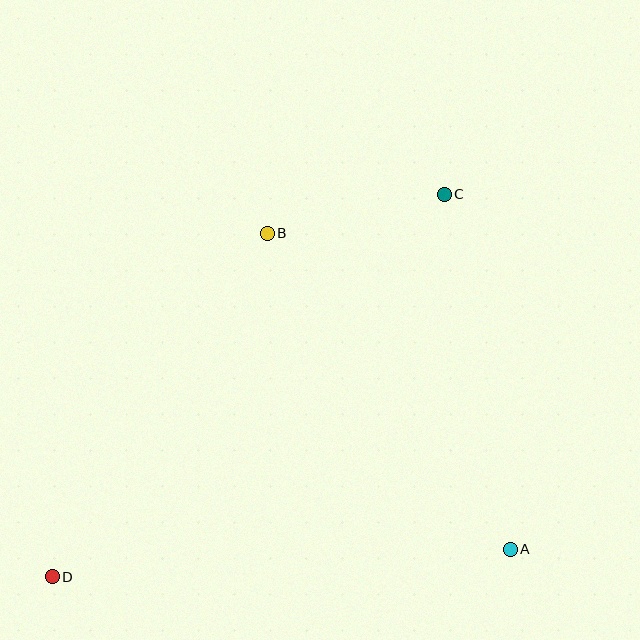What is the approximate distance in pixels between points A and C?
The distance between A and C is approximately 361 pixels.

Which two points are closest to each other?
Points B and C are closest to each other.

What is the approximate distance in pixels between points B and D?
The distance between B and D is approximately 405 pixels.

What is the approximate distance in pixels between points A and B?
The distance between A and B is approximately 399 pixels.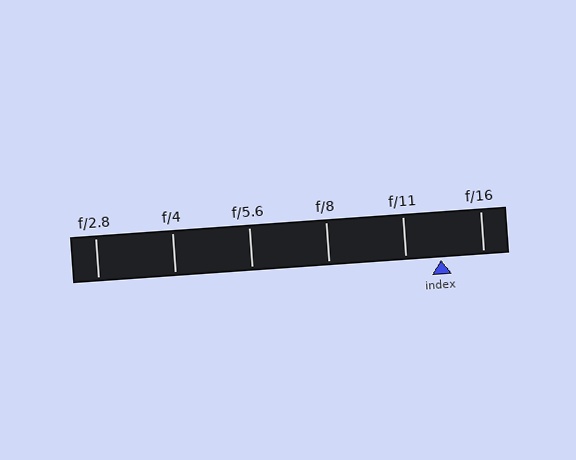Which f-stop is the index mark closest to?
The index mark is closest to f/11.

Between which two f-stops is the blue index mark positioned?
The index mark is between f/11 and f/16.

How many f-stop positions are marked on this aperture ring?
There are 6 f-stop positions marked.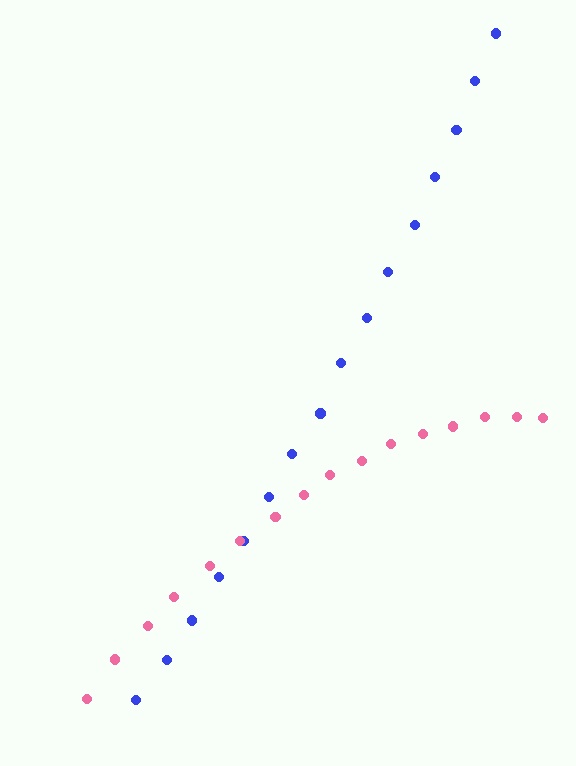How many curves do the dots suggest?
There are 2 distinct paths.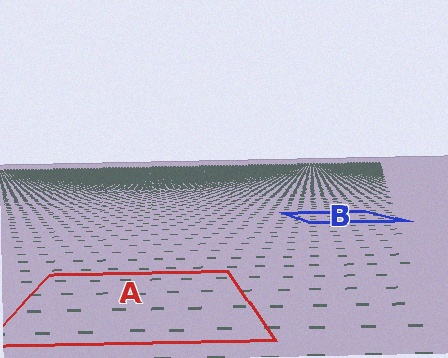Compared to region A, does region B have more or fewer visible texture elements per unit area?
Region B has more texture elements per unit area — they are packed more densely because it is farther away.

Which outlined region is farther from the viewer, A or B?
Region B is farther from the viewer — the texture elements inside it appear smaller and more densely packed.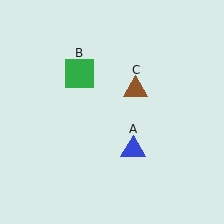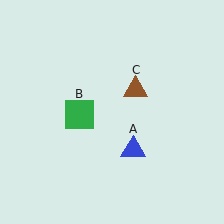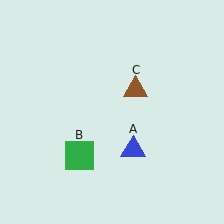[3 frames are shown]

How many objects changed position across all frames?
1 object changed position: green square (object B).